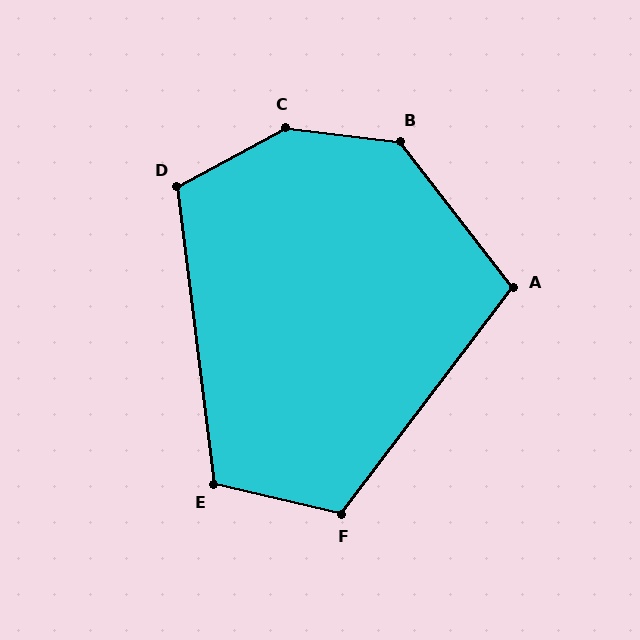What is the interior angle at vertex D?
Approximately 112 degrees (obtuse).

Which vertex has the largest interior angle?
C, at approximately 144 degrees.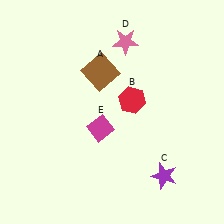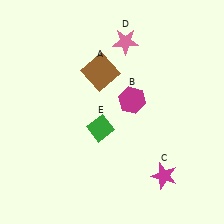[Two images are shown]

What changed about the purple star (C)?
In Image 1, C is purple. In Image 2, it changed to magenta.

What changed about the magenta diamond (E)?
In Image 1, E is magenta. In Image 2, it changed to green.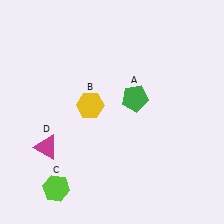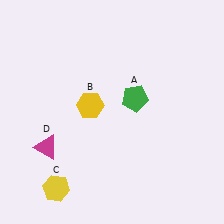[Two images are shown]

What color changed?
The hexagon (C) changed from lime in Image 1 to yellow in Image 2.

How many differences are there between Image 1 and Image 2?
There is 1 difference between the two images.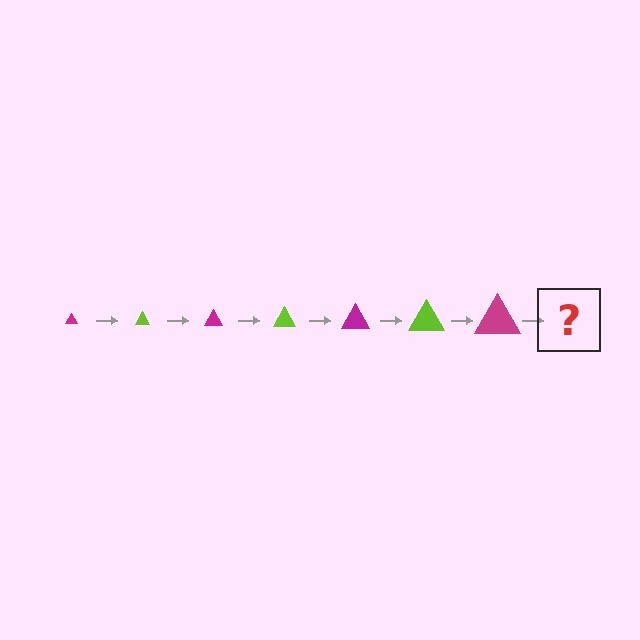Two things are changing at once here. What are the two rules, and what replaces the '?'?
The two rules are that the triangle grows larger each step and the color cycles through magenta and lime. The '?' should be a lime triangle, larger than the previous one.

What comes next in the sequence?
The next element should be a lime triangle, larger than the previous one.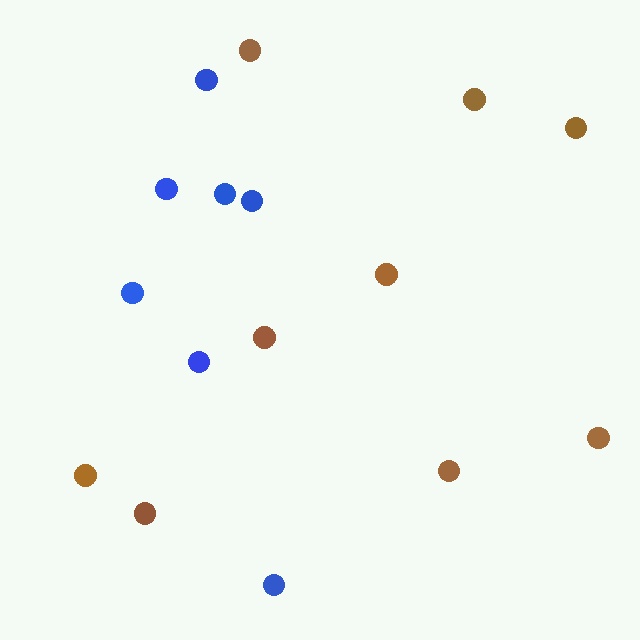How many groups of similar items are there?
There are 2 groups: one group of brown circles (9) and one group of blue circles (7).